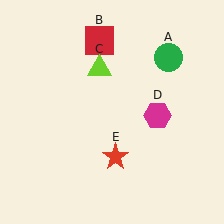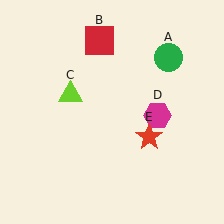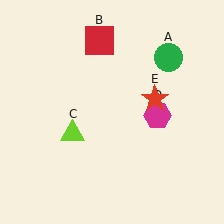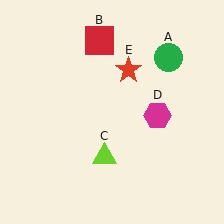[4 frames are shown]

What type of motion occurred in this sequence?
The lime triangle (object C), red star (object E) rotated counterclockwise around the center of the scene.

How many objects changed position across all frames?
2 objects changed position: lime triangle (object C), red star (object E).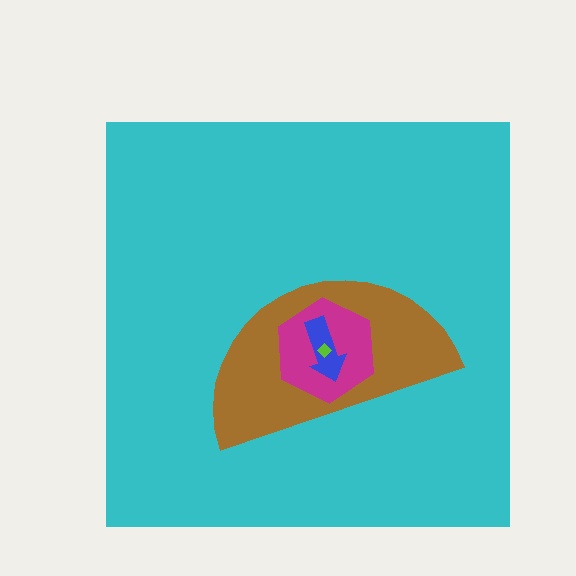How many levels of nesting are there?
5.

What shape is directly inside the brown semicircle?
The magenta hexagon.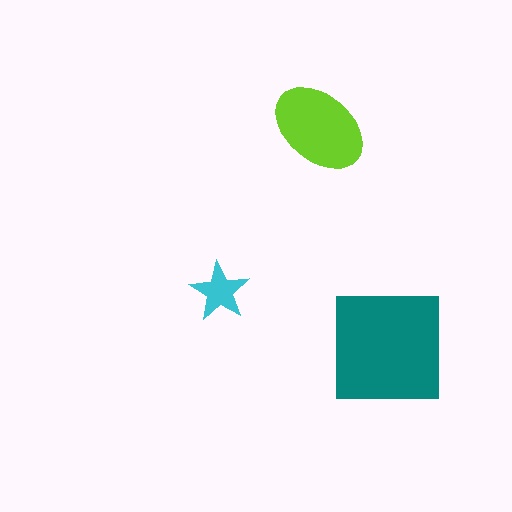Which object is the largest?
The teal square.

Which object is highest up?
The lime ellipse is topmost.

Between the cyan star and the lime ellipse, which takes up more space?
The lime ellipse.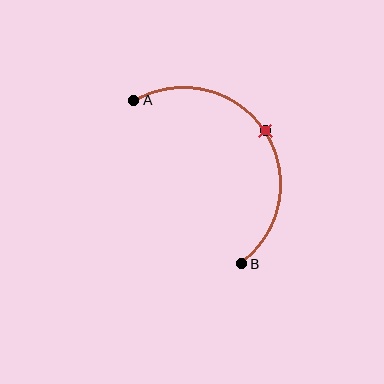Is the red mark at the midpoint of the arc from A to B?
Yes. The red mark lies on the arc at equal arc-length from both A and B — it is the arc midpoint.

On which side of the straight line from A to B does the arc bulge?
The arc bulges to the right of the straight line connecting A and B.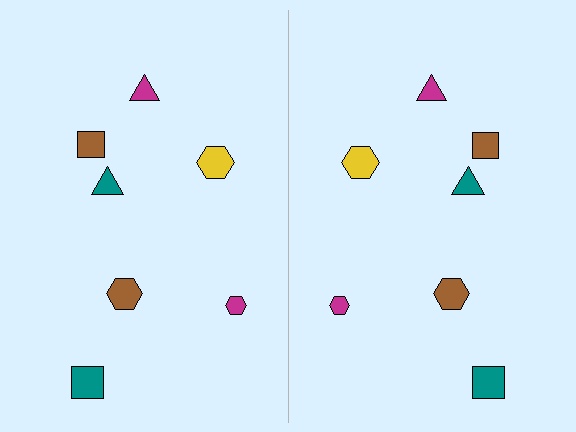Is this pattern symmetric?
Yes, this pattern has bilateral (reflection) symmetry.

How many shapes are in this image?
There are 14 shapes in this image.